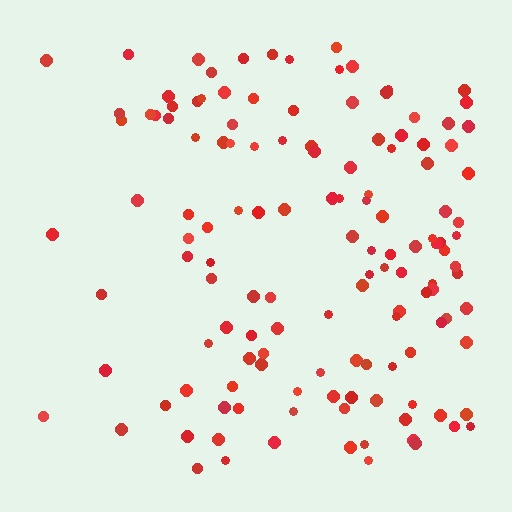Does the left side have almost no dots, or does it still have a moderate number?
Still a moderate number, just noticeably fewer than the right.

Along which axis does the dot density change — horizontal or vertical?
Horizontal.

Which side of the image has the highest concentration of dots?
The right.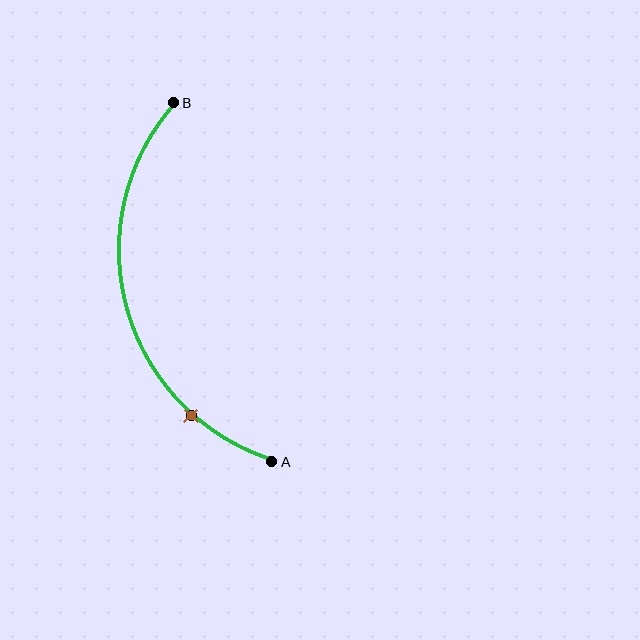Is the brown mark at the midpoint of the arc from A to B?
No. The brown mark lies on the arc but is closer to endpoint A. The arc midpoint would be at the point on the curve equidistant along the arc from both A and B.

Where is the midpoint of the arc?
The arc midpoint is the point on the curve farthest from the straight line joining A and B. It sits to the left of that line.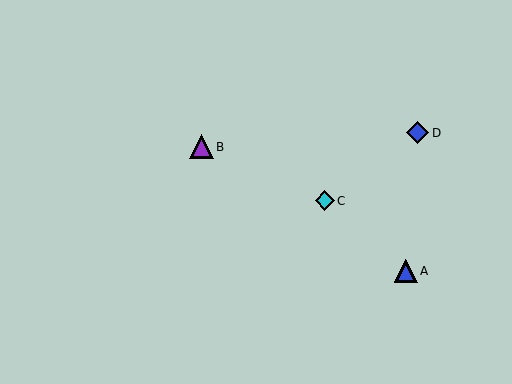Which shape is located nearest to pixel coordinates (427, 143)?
The blue diamond (labeled D) at (417, 133) is nearest to that location.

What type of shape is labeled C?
Shape C is a cyan diamond.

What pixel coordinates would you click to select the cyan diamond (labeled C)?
Click at (325, 201) to select the cyan diamond C.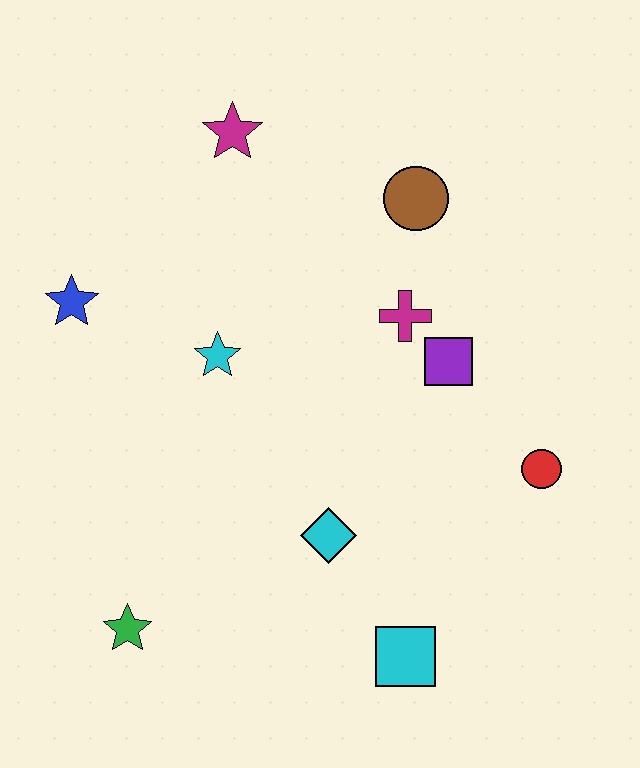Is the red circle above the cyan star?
No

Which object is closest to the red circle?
The purple square is closest to the red circle.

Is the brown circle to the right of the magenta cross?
Yes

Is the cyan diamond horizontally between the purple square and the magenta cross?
No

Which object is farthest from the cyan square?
The magenta star is farthest from the cyan square.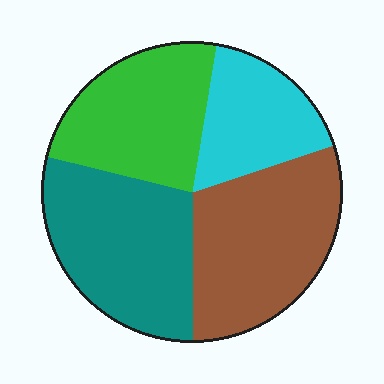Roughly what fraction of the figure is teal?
Teal takes up between a sixth and a third of the figure.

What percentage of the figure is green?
Green takes up about one quarter (1/4) of the figure.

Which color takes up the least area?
Cyan, at roughly 15%.